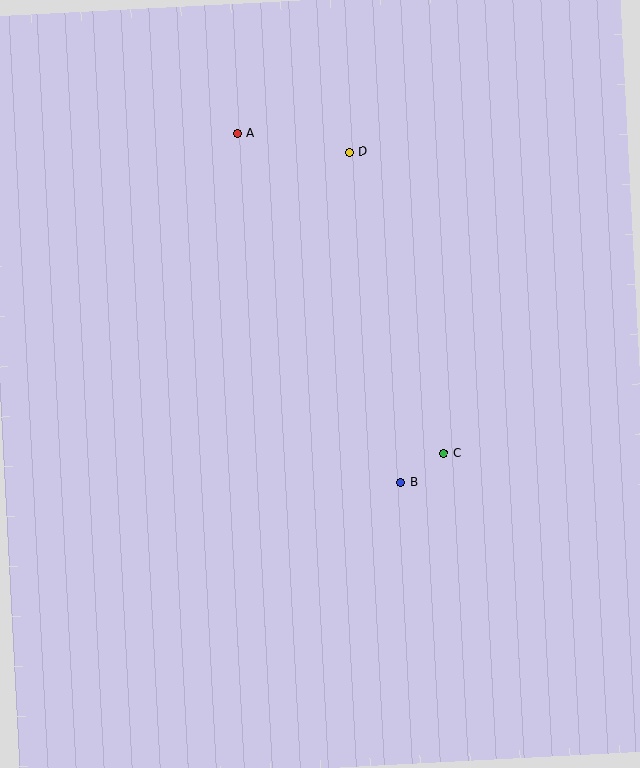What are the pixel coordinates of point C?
Point C is at (444, 454).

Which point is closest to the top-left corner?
Point A is closest to the top-left corner.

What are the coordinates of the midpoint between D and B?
The midpoint between D and B is at (375, 318).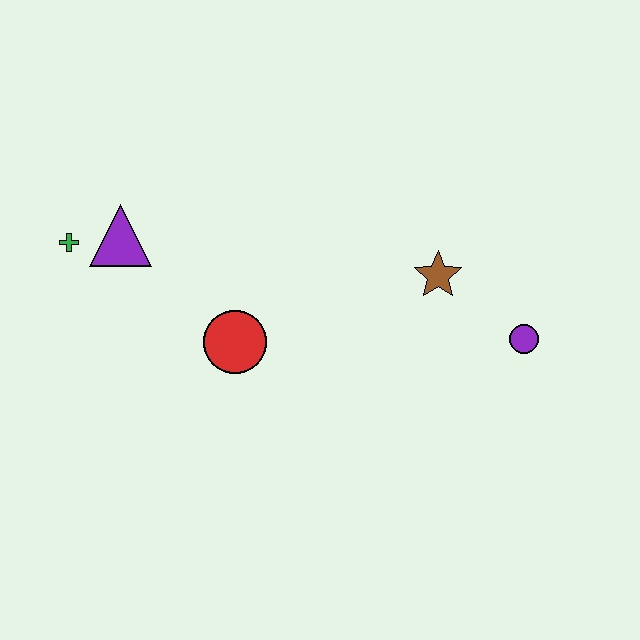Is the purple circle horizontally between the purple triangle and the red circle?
No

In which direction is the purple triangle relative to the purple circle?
The purple triangle is to the left of the purple circle.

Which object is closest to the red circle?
The purple triangle is closest to the red circle.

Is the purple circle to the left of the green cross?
No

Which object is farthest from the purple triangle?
The purple circle is farthest from the purple triangle.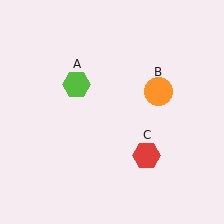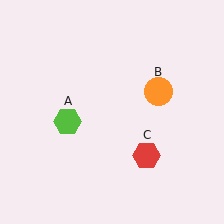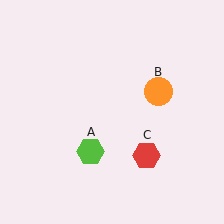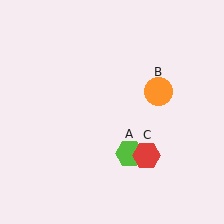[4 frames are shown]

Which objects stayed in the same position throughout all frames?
Orange circle (object B) and red hexagon (object C) remained stationary.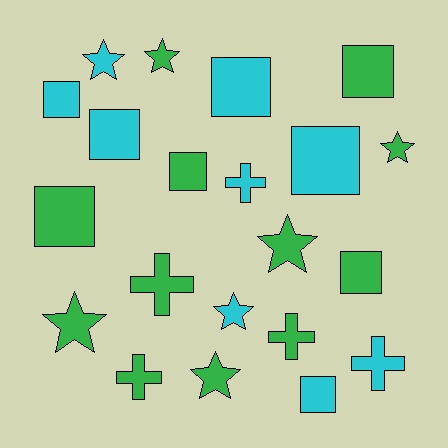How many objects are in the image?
There are 21 objects.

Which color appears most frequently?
Green, with 12 objects.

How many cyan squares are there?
There are 5 cyan squares.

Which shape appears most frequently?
Square, with 9 objects.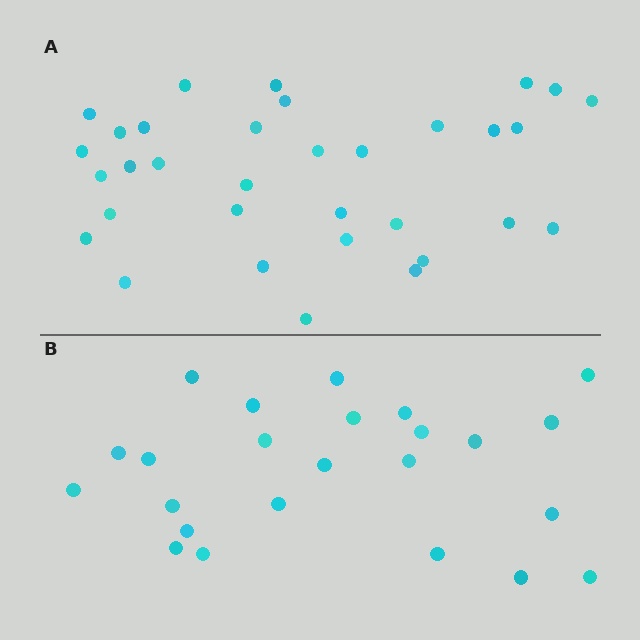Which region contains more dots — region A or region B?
Region A (the top region) has more dots.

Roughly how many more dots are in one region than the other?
Region A has roughly 8 or so more dots than region B.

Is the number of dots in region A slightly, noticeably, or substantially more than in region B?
Region A has noticeably more, but not dramatically so. The ratio is roughly 1.4 to 1.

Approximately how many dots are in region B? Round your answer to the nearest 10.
About 20 dots. (The exact count is 24, which rounds to 20.)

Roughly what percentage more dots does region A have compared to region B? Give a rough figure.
About 40% more.